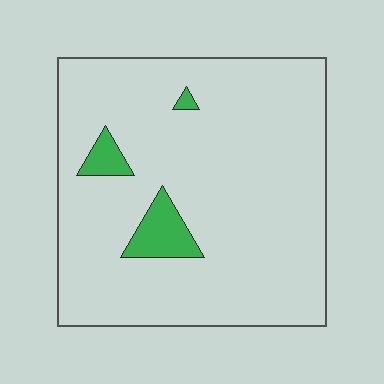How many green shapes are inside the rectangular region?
3.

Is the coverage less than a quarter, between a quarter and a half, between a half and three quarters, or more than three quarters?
Less than a quarter.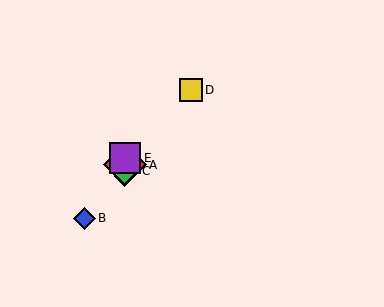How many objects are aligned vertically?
3 objects (A, C, E) are aligned vertically.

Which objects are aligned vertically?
Objects A, C, E are aligned vertically.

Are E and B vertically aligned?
No, E is at x≈125 and B is at x≈84.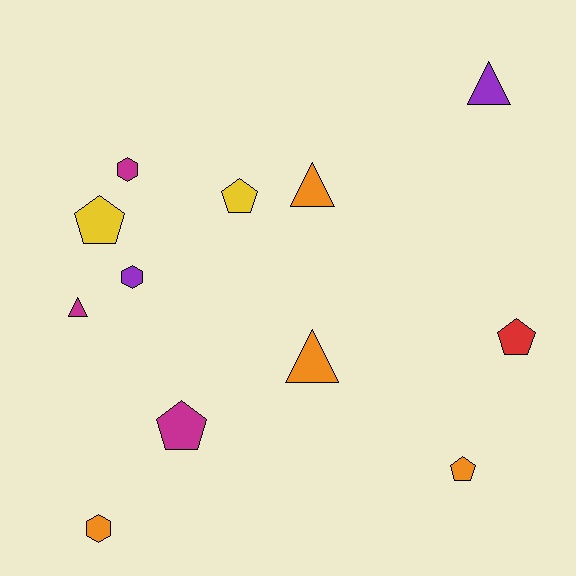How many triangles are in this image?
There are 4 triangles.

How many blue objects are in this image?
There are no blue objects.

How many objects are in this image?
There are 12 objects.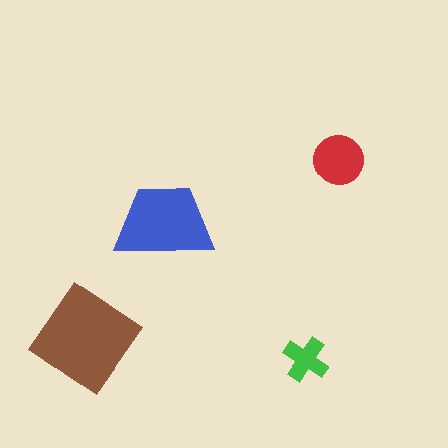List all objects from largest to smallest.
The brown diamond, the blue trapezoid, the red circle, the green cross.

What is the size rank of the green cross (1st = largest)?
4th.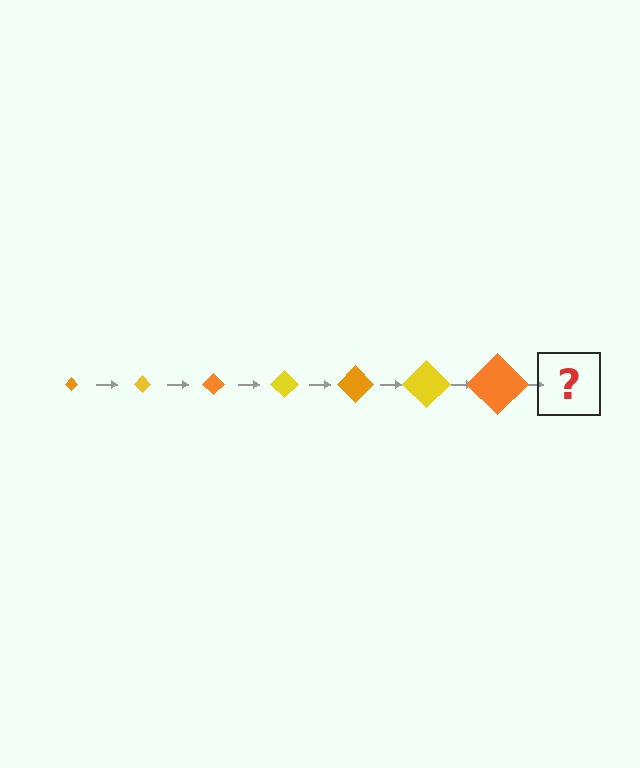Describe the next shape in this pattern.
It should be a yellow diamond, larger than the previous one.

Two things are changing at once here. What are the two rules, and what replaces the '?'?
The two rules are that the diamond grows larger each step and the color cycles through orange and yellow. The '?' should be a yellow diamond, larger than the previous one.